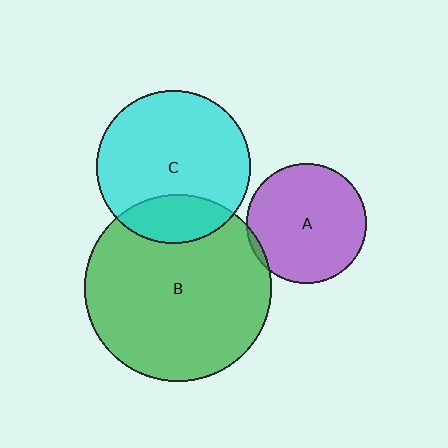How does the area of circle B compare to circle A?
Approximately 2.4 times.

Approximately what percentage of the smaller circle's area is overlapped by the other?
Approximately 20%.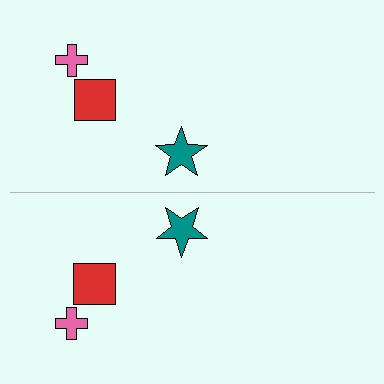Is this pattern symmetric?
Yes, this pattern has bilateral (reflection) symmetry.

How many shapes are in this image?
There are 6 shapes in this image.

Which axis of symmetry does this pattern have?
The pattern has a horizontal axis of symmetry running through the center of the image.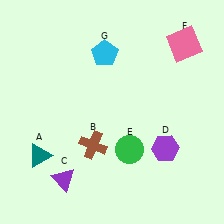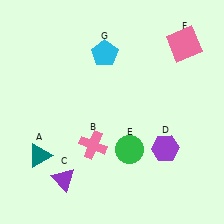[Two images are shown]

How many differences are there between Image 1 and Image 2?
There is 1 difference between the two images.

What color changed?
The cross (B) changed from brown in Image 1 to pink in Image 2.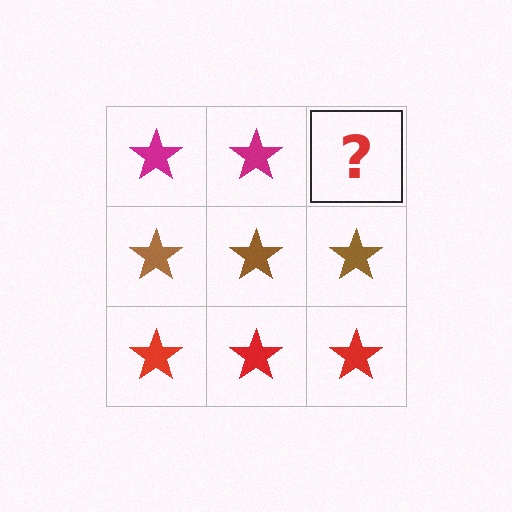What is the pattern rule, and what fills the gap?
The rule is that each row has a consistent color. The gap should be filled with a magenta star.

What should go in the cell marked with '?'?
The missing cell should contain a magenta star.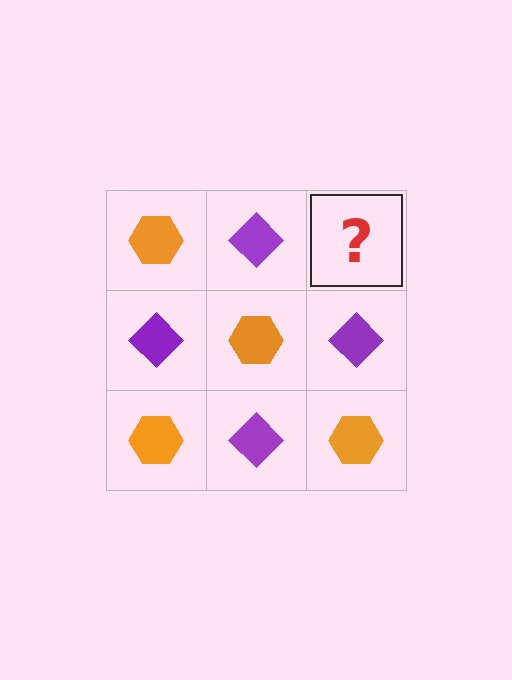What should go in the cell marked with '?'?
The missing cell should contain an orange hexagon.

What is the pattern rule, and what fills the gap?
The rule is that it alternates orange hexagon and purple diamond in a checkerboard pattern. The gap should be filled with an orange hexagon.